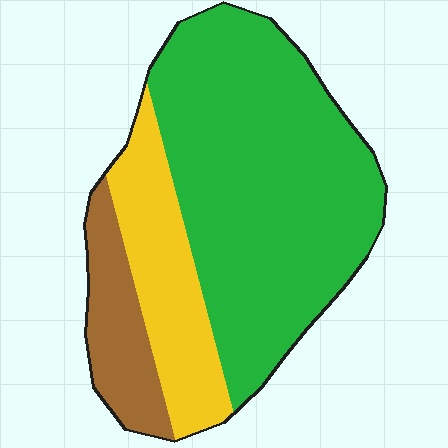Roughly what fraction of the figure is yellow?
Yellow covers 22% of the figure.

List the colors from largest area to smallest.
From largest to smallest: green, yellow, brown.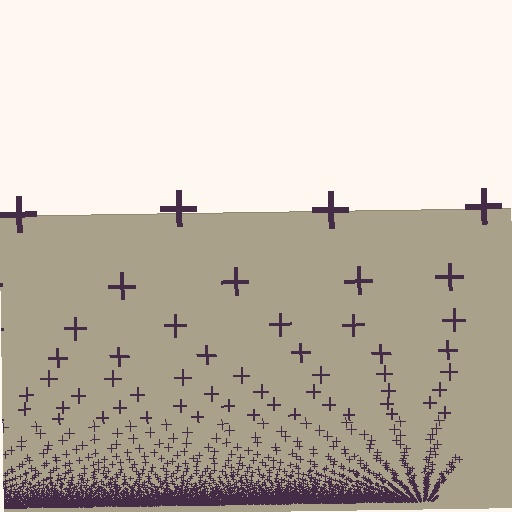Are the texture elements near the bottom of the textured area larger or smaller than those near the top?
Smaller. The gradient is inverted — elements near the bottom are smaller and denser.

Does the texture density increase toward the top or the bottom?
Density increases toward the bottom.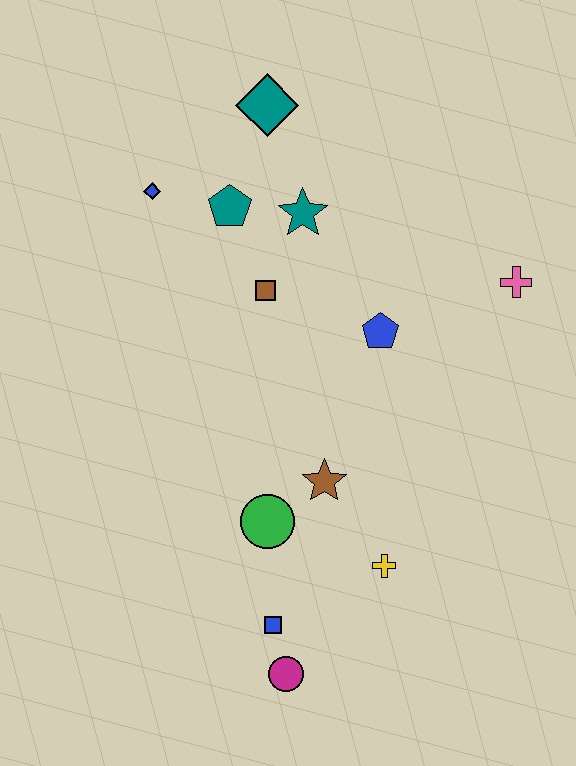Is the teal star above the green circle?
Yes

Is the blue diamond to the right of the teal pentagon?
No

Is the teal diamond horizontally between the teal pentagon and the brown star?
Yes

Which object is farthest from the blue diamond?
The magenta circle is farthest from the blue diamond.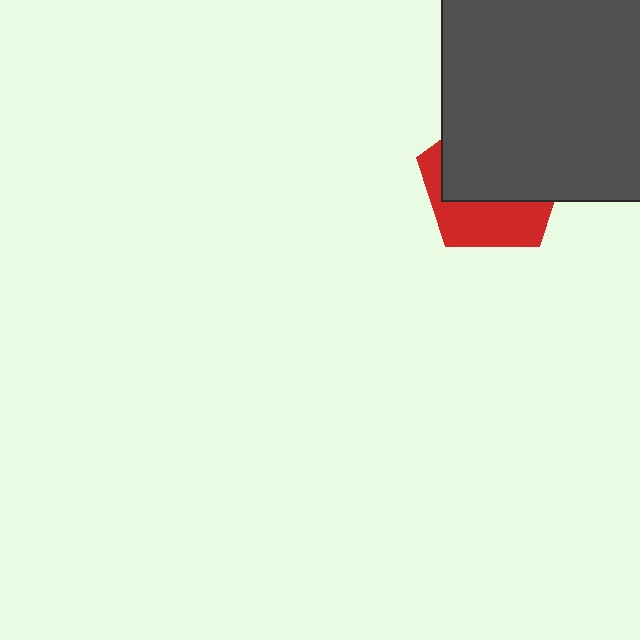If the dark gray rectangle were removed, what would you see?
You would see the complete red pentagon.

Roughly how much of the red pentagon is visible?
A small part of it is visible (roughly 40%).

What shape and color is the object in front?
The object in front is a dark gray rectangle.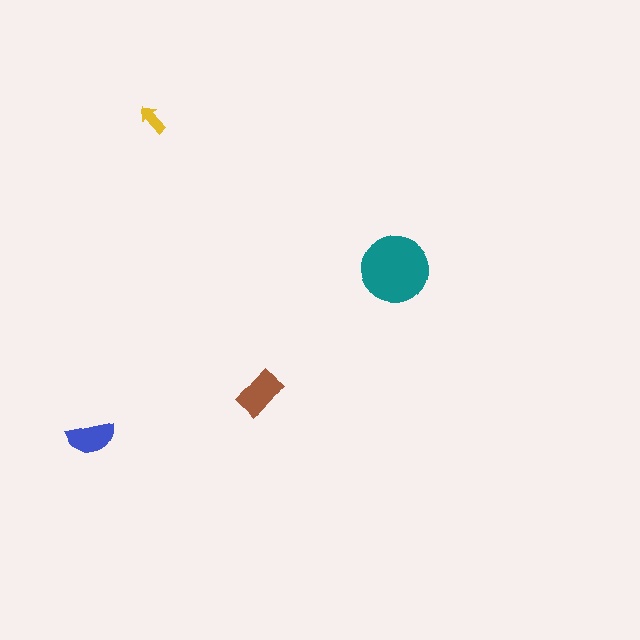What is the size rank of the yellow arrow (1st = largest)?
4th.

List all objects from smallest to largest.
The yellow arrow, the blue semicircle, the brown rectangle, the teal circle.